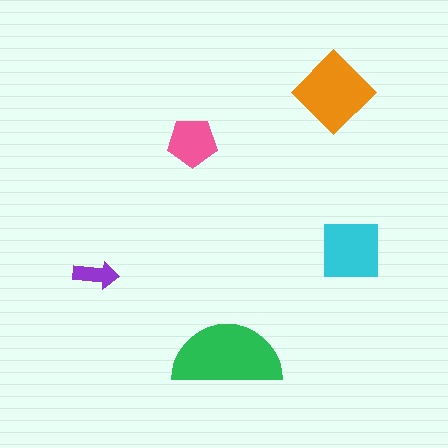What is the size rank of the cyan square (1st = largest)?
3rd.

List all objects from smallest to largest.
The purple arrow, the pink pentagon, the cyan square, the orange diamond, the green semicircle.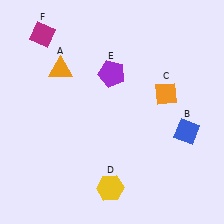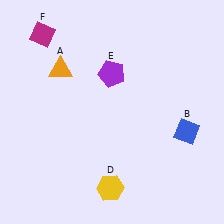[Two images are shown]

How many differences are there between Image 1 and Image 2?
There is 1 difference between the two images.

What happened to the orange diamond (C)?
The orange diamond (C) was removed in Image 2. It was in the top-right area of Image 1.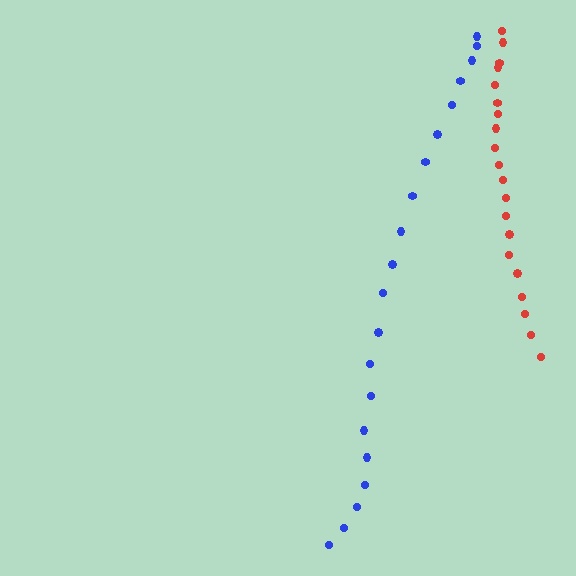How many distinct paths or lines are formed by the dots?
There are 2 distinct paths.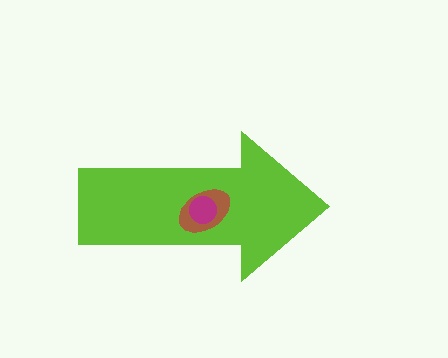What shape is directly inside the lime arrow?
The brown ellipse.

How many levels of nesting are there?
3.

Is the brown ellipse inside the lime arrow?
Yes.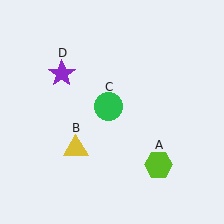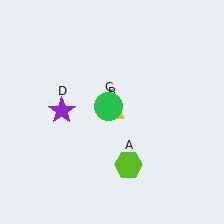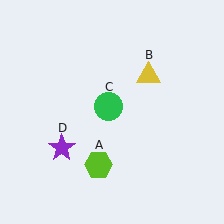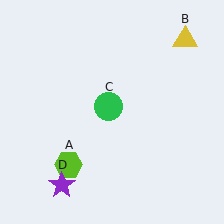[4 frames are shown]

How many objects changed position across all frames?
3 objects changed position: lime hexagon (object A), yellow triangle (object B), purple star (object D).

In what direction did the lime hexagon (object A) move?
The lime hexagon (object A) moved left.